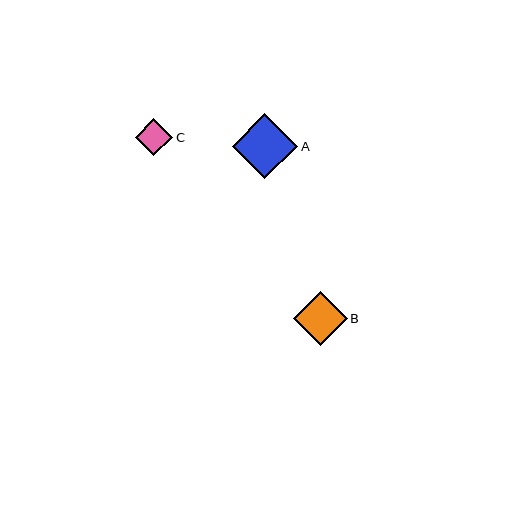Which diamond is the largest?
Diamond A is the largest with a size of approximately 66 pixels.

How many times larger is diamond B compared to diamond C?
Diamond B is approximately 1.4 times the size of diamond C.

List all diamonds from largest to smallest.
From largest to smallest: A, B, C.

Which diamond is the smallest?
Diamond C is the smallest with a size of approximately 37 pixels.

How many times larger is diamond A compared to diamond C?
Diamond A is approximately 1.8 times the size of diamond C.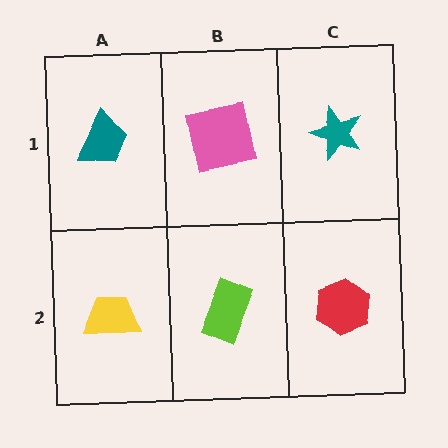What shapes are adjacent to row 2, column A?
A teal trapezoid (row 1, column A), a lime rectangle (row 2, column B).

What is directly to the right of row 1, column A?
A pink square.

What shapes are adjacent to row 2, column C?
A teal star (row 1, column C), a lime rectangle (row 2, column B).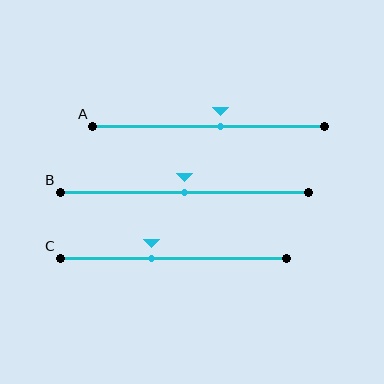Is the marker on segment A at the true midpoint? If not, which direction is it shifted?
No, the marker on segment A is shifted to the right by about 5% of the segment length.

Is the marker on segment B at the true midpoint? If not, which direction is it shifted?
Yes, the marker on segment B is at the true midpoint.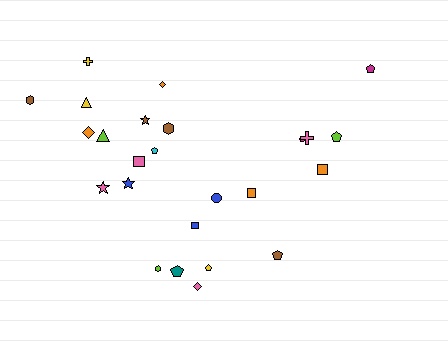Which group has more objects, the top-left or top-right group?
The top-left group.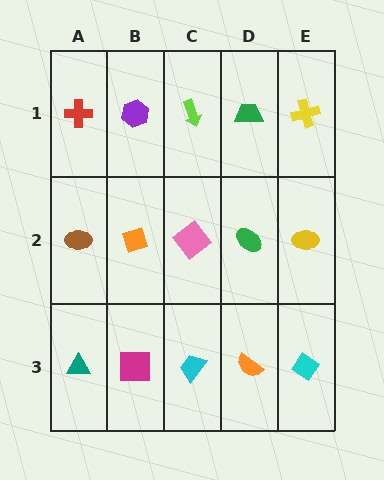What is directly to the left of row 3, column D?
A cyan trapezoid.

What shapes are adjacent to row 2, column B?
A purple hexagon (row 1, column B), a magenta square (row 3, column B), a brown ellipse (row 2, column A), a pink diamond (row 2, column C).